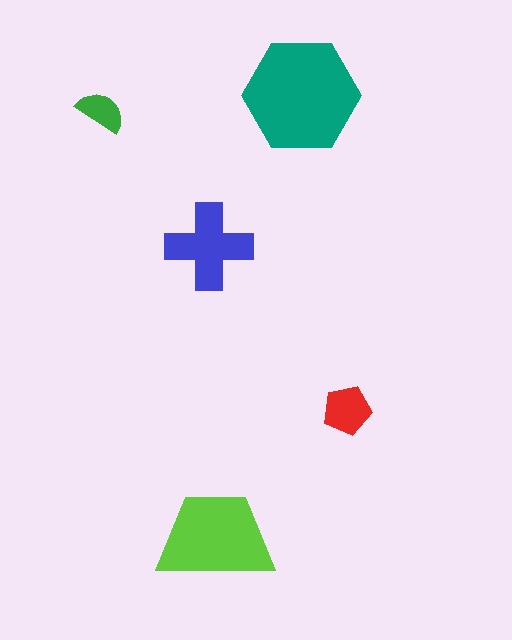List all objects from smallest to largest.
The green semicircle, the red pentagon, the blue cross, the lime trapezoid, the teal hexagon.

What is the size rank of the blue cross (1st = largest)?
3rd.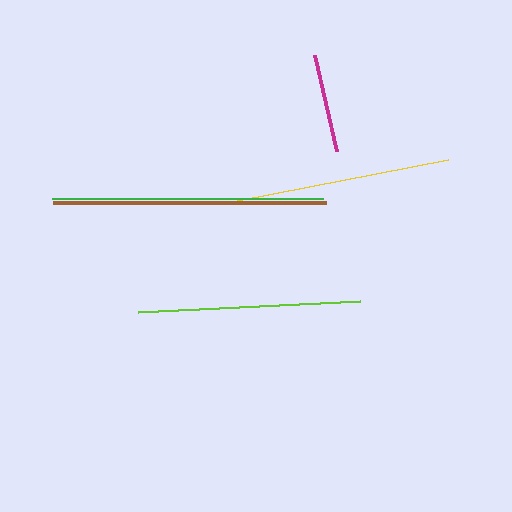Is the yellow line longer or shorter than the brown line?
The brown line is longer than the yellow line.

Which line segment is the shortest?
The magenta line is the shortest at approximately 99 pixels.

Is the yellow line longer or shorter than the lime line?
The lime line is longer than the yellow line.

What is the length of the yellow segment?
The yellow segment is approximately 214 pixels long.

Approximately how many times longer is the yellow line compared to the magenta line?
The yellow line is approximately 2.2 times the length of the magenta line.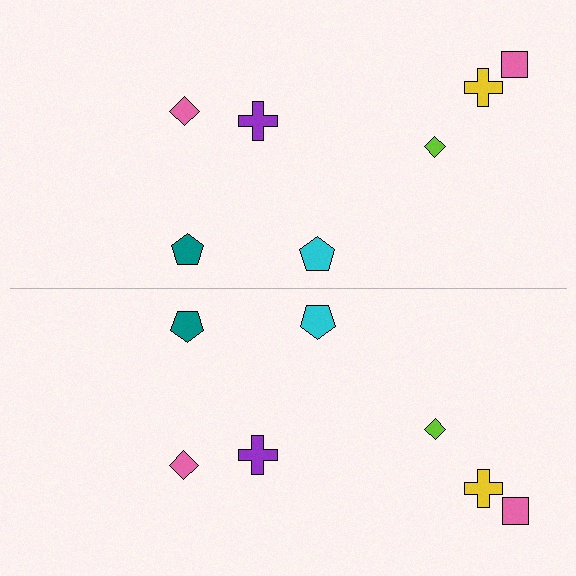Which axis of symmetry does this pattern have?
The pattern has a horizontal axis of symmetry running through the center of the image.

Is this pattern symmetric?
Yes, this pattern has bilateral (reflection) symmetry.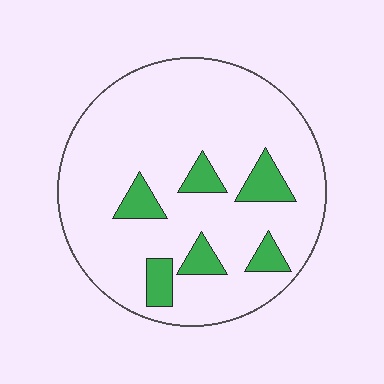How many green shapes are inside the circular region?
6.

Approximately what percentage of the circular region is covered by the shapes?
Approximately 15%.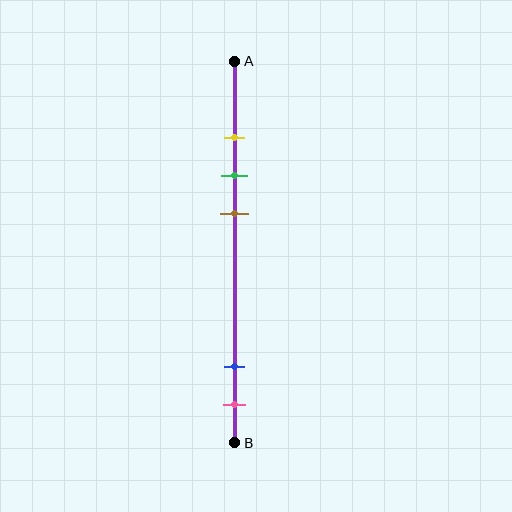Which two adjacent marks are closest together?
The yellow and green marks are the closest adjacent pair.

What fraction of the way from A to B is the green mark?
The green mark is approximately 30% (0.3) of the way from A to B.